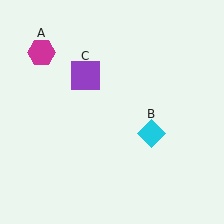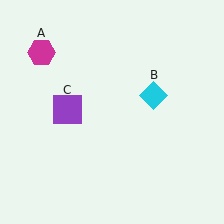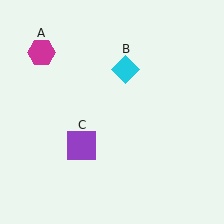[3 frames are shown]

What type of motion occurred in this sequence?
The cyan diamond (object B), purple square (object C) rotated counterclockwise around the center of the scene.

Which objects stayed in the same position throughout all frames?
Magenta hexagon (object A) remained stationary.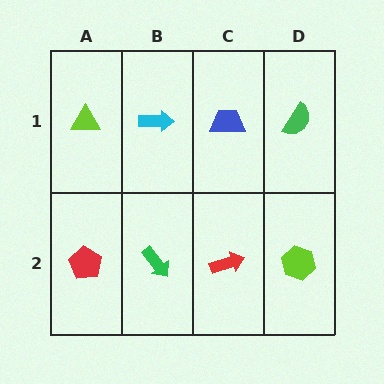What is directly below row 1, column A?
A red pentagon.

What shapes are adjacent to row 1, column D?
A lime hexagon (row 2, column D), a blue trapezoid (row 1, column C).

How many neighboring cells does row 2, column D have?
2.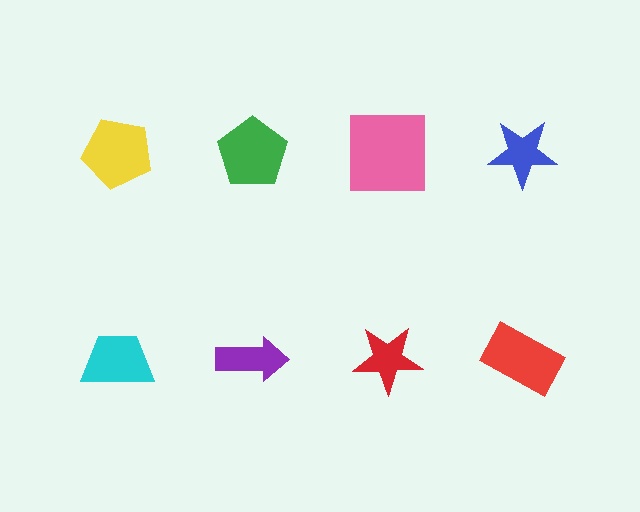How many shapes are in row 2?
4 shapes.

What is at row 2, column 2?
A purple arrow.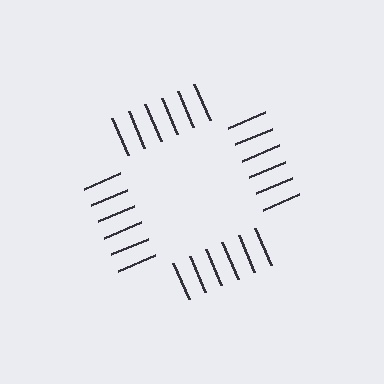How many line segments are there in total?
24 — 6 along each of the 4 edges.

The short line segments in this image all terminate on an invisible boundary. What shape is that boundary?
An illusory square — the line segments terminate on its edges but no continuous stroke is drawn.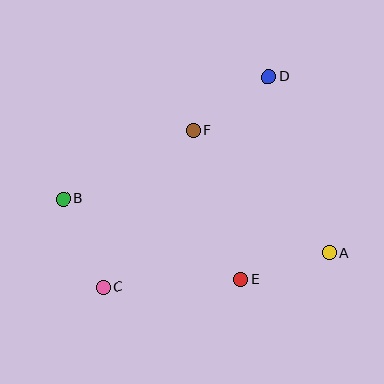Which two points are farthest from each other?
Points A and B are farthest from each other.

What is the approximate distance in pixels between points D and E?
The distance between D and E is approximately 204 pixels.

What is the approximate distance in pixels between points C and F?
The distance between C and F is approximately 181 pixels.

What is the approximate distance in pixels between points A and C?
The distance between A and C is approximately 229 pixels.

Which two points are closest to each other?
Points D and F are closest to each other.